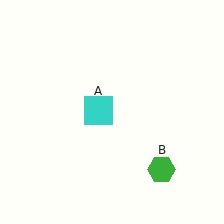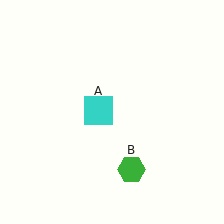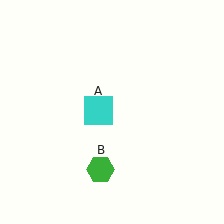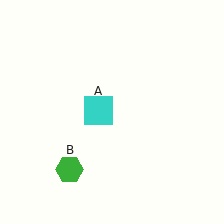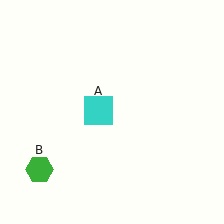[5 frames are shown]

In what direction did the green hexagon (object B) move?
The green hexagon (object B) moved left.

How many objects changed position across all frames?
1 object changed position: green hexagon (object B).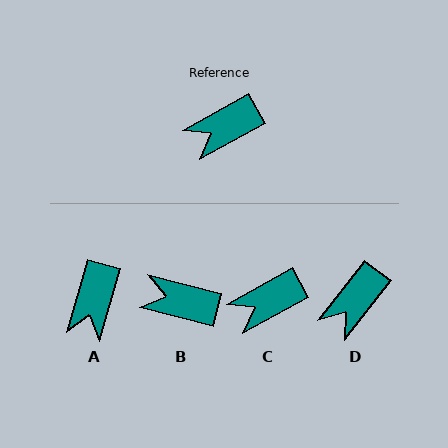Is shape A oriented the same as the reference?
No, it is off by about 45 degrees.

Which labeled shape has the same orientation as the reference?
C.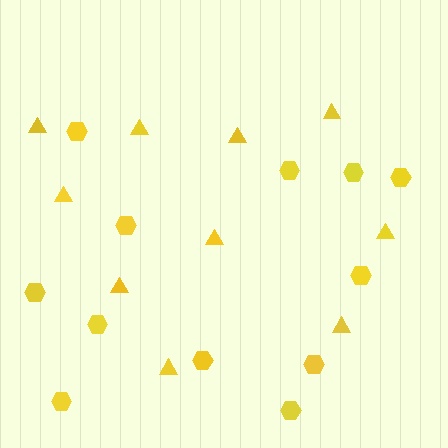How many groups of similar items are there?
There are 2 groups: one group of triangles (10) and one group of hexagons (12).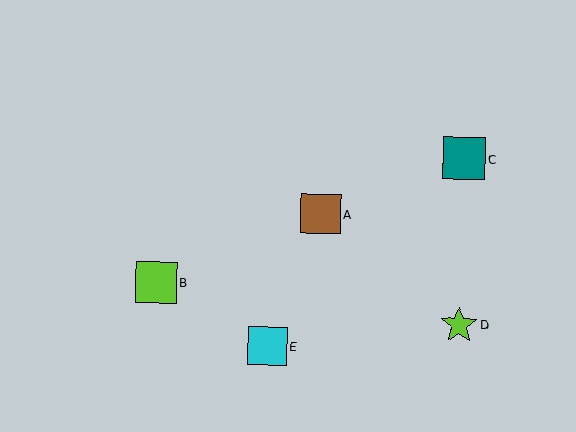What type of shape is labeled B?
Shape B is a lime square.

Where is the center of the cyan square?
The center of the cyan square is at (267, 346).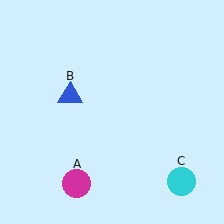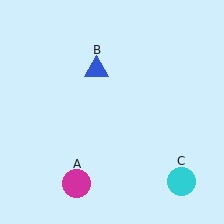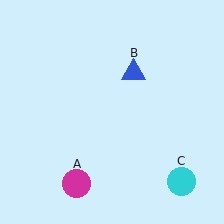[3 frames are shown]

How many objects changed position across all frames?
1 object changed position: blue triangle (object B).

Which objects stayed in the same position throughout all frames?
Magenta circle (object A) and cyan circle (object C) remained stationary.